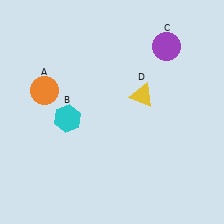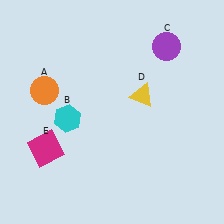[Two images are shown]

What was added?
A magenta square (E) was added in Image 2.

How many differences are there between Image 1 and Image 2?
There is 1 difference between the two images.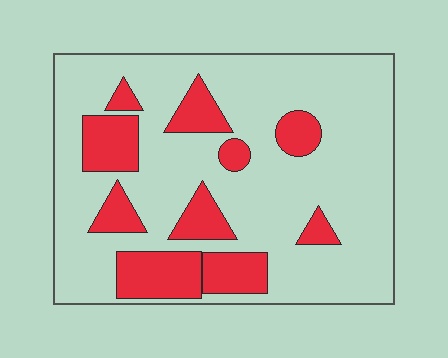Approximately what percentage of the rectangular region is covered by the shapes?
Approximately 25%.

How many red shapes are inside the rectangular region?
10.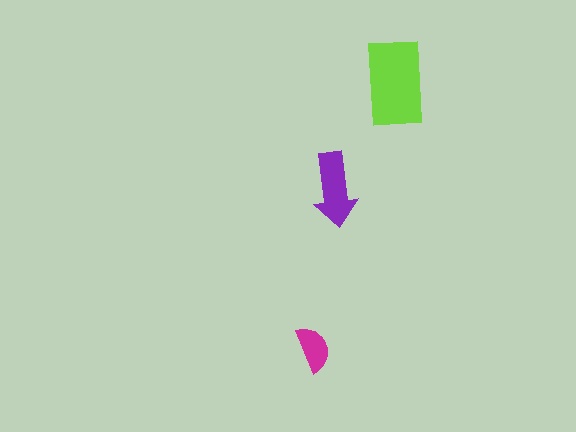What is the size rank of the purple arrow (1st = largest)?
2nd.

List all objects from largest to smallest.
The lime rectangle, the purple arrow, the magenta semicircle.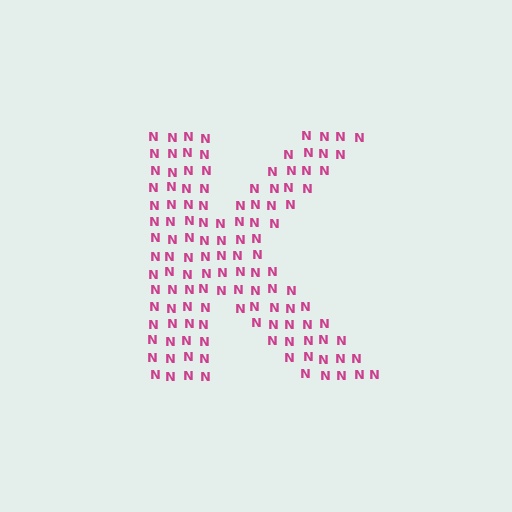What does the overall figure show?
The overall figure shows the letter K.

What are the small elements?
The small elements are letter N's.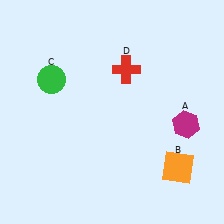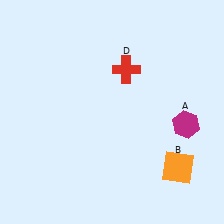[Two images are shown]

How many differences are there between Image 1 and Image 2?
There is 1 difference between the two images.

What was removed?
The green circle (C) was removed in Image 2.